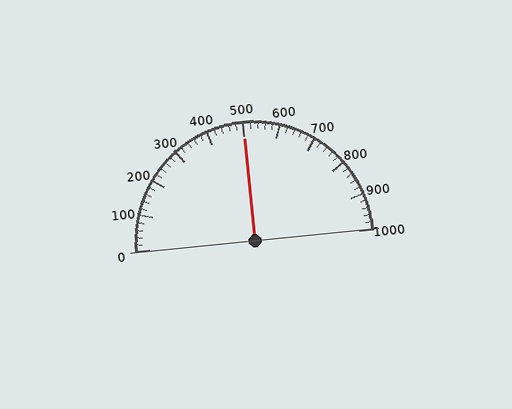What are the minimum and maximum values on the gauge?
The gauge ranges from 0 to 1000.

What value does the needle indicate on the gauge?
The needle indicates approximately 500.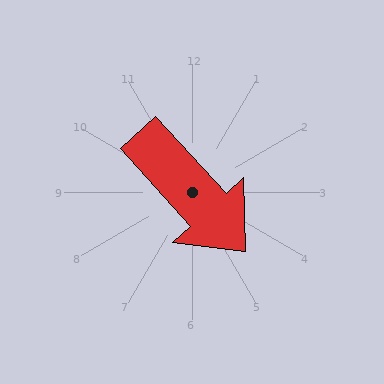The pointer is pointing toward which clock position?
Roughly 5 o'clock.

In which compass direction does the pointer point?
Southeast.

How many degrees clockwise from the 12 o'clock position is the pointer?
Approximately 138 degrees.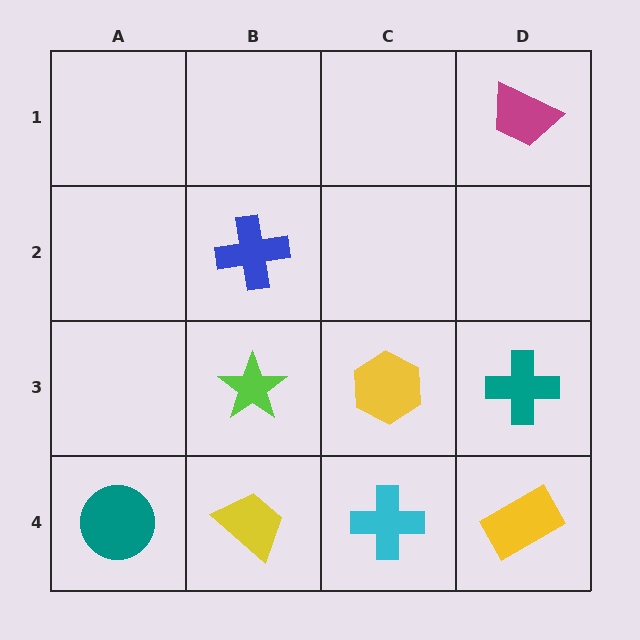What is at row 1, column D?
A magenta trapezoid.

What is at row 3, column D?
A teal cross.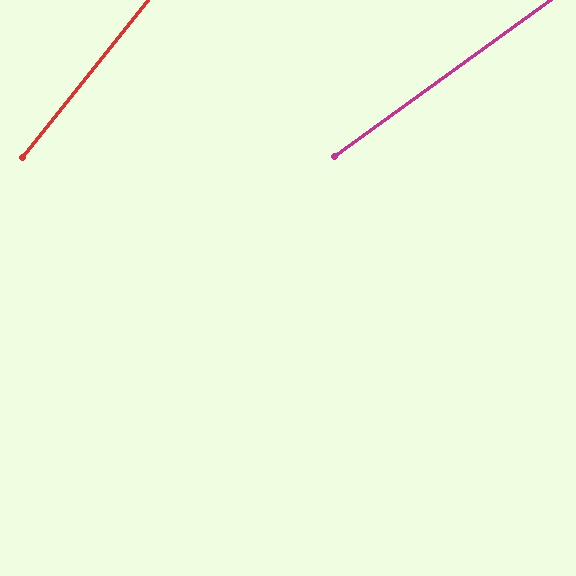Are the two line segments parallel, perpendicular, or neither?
Neither parallel nor perpendicular — they differ by about 15°.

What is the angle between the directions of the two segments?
Approximately 15 degrees.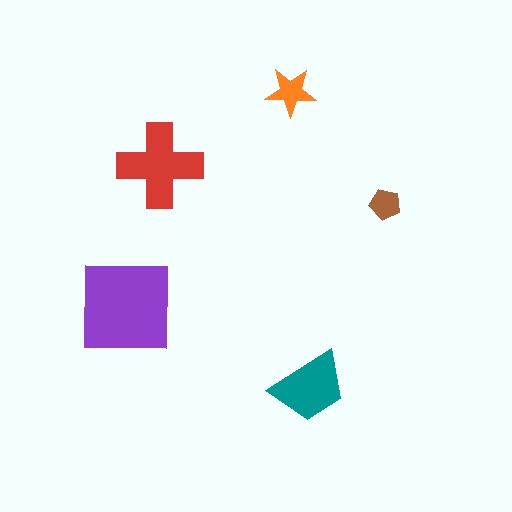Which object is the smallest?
The brown pentagon.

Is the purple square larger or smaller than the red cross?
Larger.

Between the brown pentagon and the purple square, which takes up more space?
The purple square.